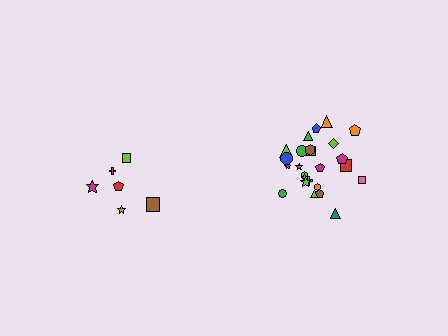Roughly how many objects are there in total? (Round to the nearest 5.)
Roughly 30 objects in total.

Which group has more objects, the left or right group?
The right group.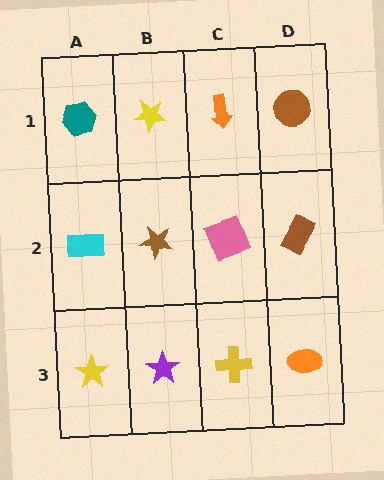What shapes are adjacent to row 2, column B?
A yellow star (row 1, column B), a purple star (row 3, column B), a cyan rectangle (row 2, column A), a pink square (row 2, column C).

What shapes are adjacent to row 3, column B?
A brown star (row 2, column B), a yellow star (row 3, column A), a yellow cross (row 3, column C).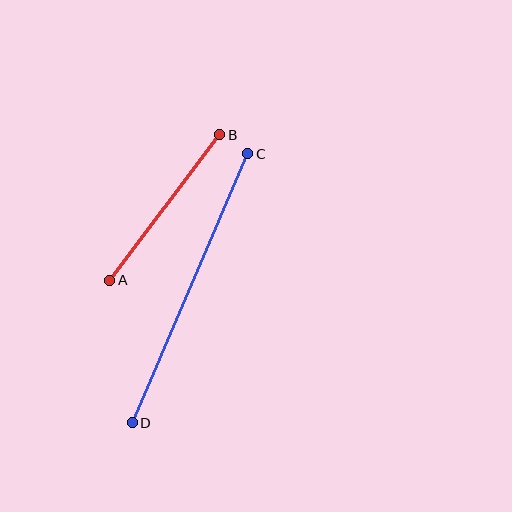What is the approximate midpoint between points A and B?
The midpoint is at approximately (165, 208) pixels.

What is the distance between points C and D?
The distance is approximately 293 pixels.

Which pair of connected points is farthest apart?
Points C and D are farthest apart.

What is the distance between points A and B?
The distance is approximately 182 pixels.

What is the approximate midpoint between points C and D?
The midpoint is at approximately (190, 288) pixels.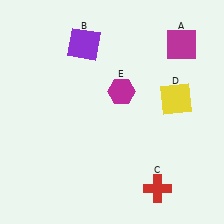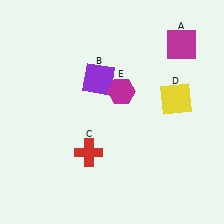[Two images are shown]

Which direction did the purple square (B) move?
The purple square (B) moved down.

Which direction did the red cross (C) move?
The red cross (C) moved left.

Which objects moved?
The objects that moved are: the purple square (B), the red cross (C).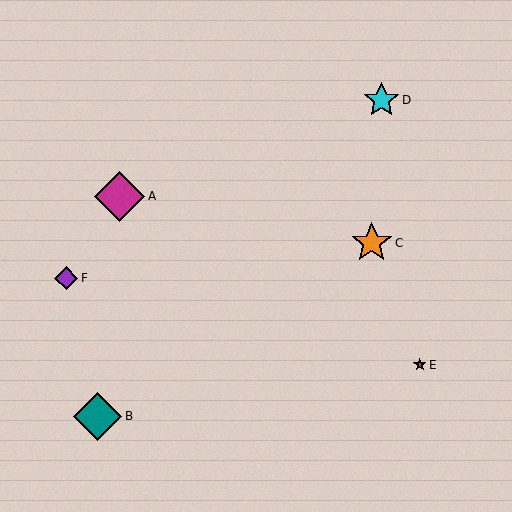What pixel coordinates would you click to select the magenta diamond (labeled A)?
Click at (120, 196) to select the magenta diamond A.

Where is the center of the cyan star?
The center of the cyan star is at (382, 100).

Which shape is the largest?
The magenta diamond (labeled A) is the largest.